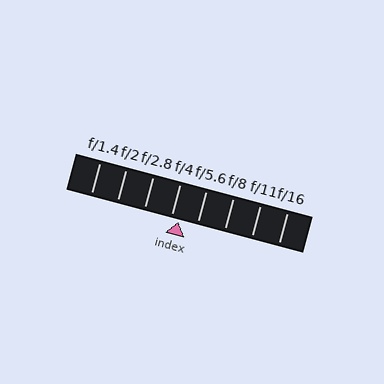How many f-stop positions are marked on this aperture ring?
There are 8 f-stop positions marked.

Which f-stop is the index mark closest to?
The index mark is closest to f/4.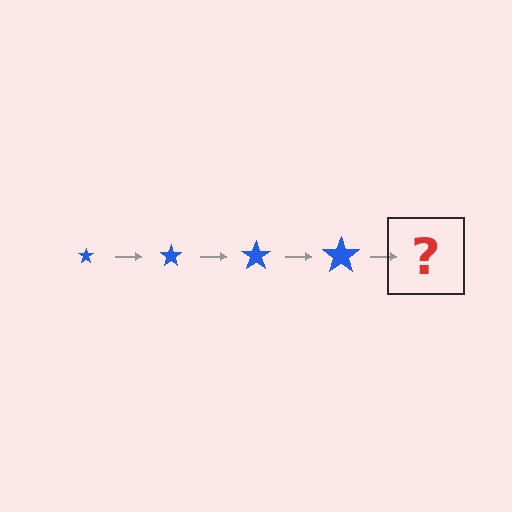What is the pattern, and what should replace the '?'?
The pattern is that the star gets progressively larger each step. The '?' should be a blue star, larger than the previous one.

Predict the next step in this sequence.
The next step is a blue star, larger than the previous one.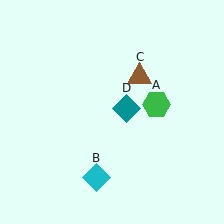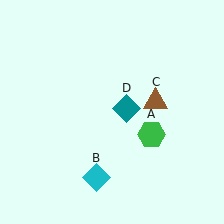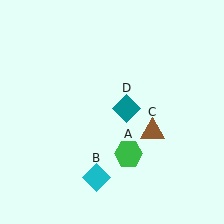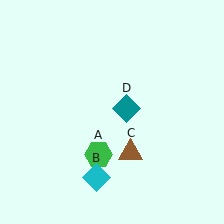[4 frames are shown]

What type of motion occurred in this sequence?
The green hexagon (object A), brown triangle (object C) rotated clockwise around the center of the scene.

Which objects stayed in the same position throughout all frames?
Cyan diamond (object B) and teal diamond (object D) remained stationary.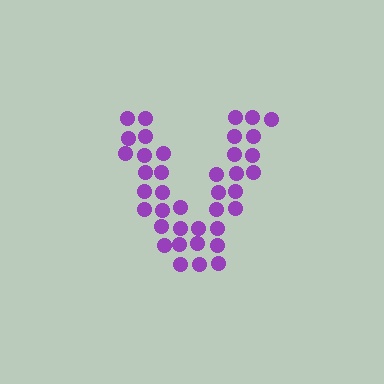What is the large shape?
The large shape is the letter V.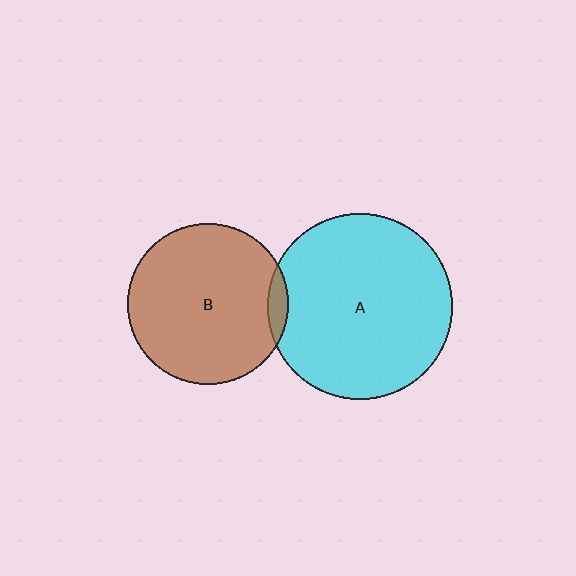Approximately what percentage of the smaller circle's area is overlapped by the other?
Approximately 5%.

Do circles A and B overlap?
Yes.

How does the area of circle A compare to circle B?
Approximately 1.3 times.